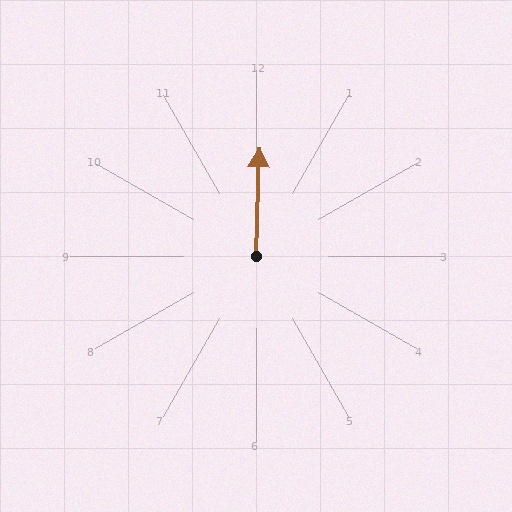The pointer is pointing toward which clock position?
Roughly 12 o'clock.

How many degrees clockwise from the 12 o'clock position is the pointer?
Approximately 2 degrees.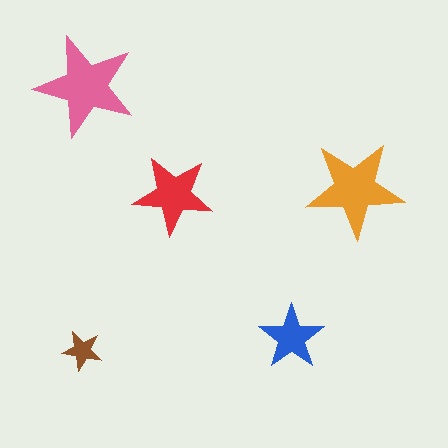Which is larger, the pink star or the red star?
The pink one.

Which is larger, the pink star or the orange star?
The pink one.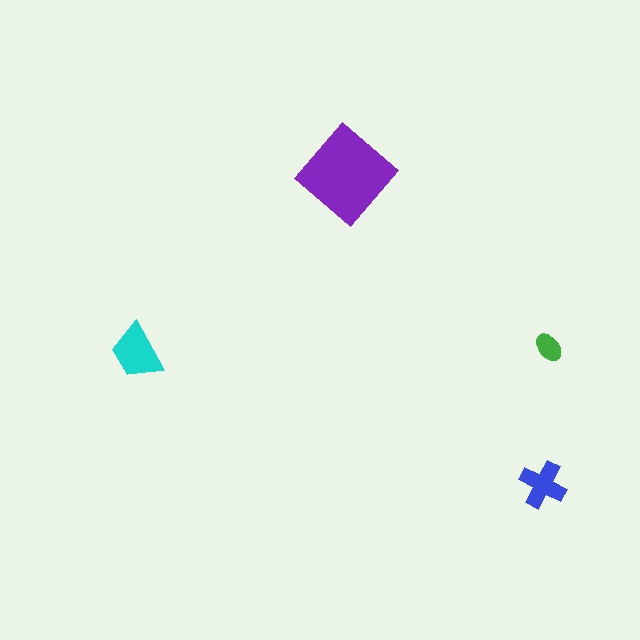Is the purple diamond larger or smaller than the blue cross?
Larger.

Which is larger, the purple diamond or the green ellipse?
The purple diamond.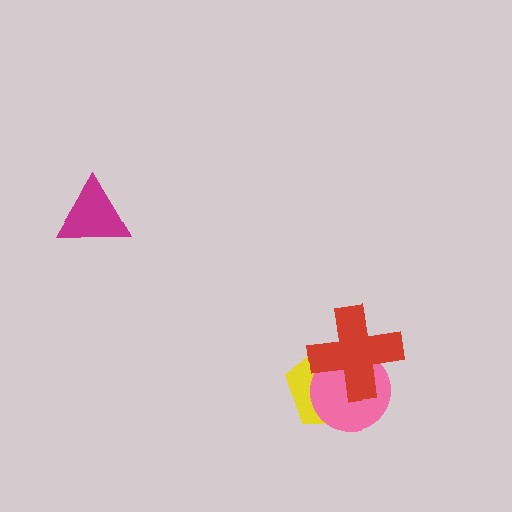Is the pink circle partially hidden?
Yes, it is partially covered by another shape.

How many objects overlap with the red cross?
2 objects overlap with the red cross.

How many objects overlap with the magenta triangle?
0 objects overlap with the magenta triangle.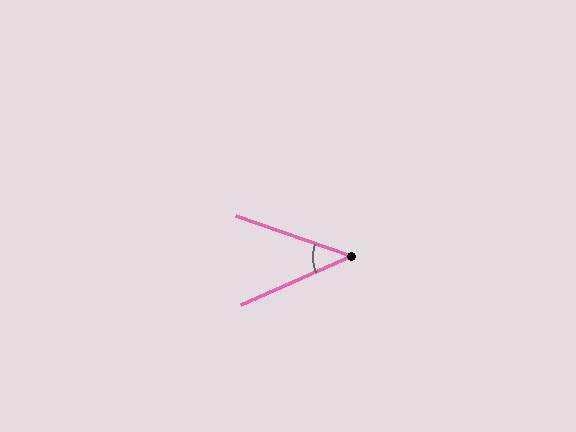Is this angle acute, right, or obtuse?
It is acute.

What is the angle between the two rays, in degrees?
Approximately 43 degrees.